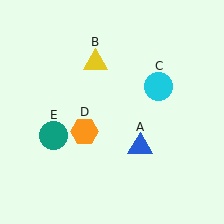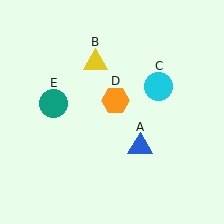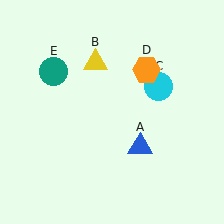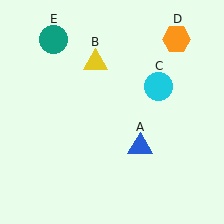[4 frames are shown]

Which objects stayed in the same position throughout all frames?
Blue triangle (object A) and yellow triangle (object B) and cyan circle (object C) remained stationary.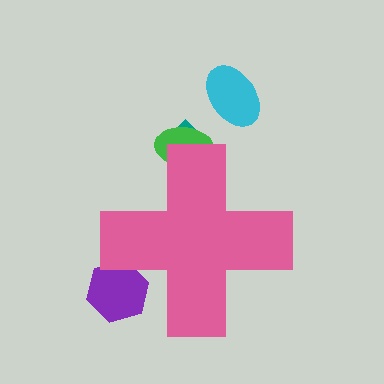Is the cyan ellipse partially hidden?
No, the cyan ellipse is fully visible.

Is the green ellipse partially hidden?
Yes, the green ellipse is partially hidden behind the pink cross.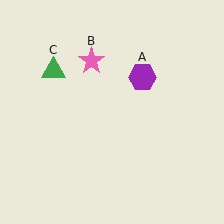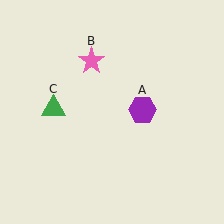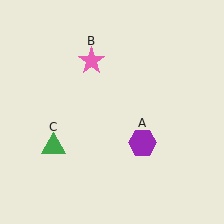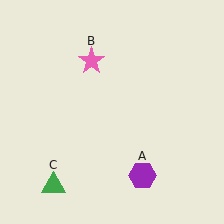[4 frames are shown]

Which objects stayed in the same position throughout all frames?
Pink star (object B) remained stationary.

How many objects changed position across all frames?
2 objects changed position: purple hexagon (object A), green triangle (object C).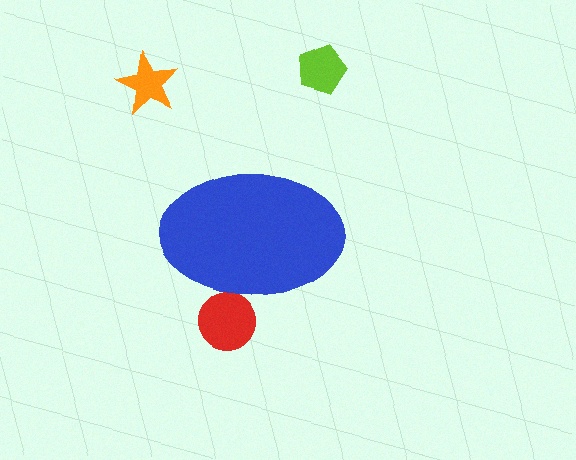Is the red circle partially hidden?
Yes, the red circle is partially hidden behind the blue ellipse.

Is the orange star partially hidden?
No, the orange star is fully visible.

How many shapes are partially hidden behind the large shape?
1 shape is partially hidden.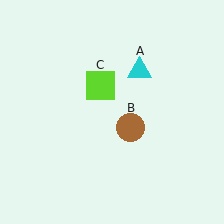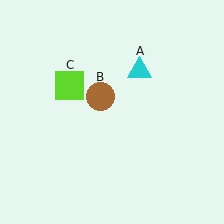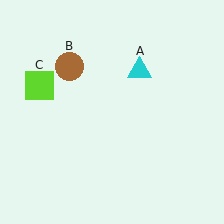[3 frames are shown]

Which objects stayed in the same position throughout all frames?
Cyan triangle (object A) remained stationary.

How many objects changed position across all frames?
2 objects changed position: brown circle (object B), lime square (object C).